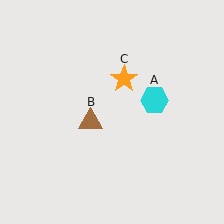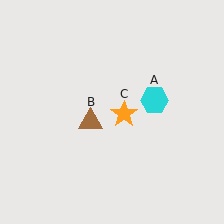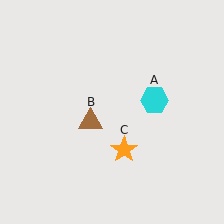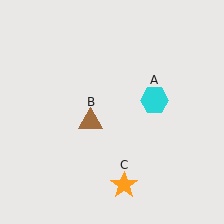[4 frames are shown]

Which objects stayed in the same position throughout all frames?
Cyan hexagon (object A) and brown triangle (object B) remained stationary.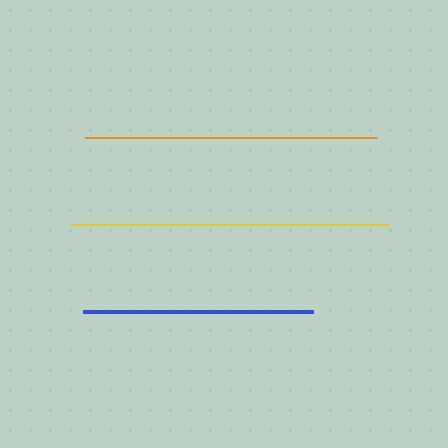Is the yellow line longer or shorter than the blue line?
The yellow line is longer than the blue line.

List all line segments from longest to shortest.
From longest to shortest: yellow, orange, blue.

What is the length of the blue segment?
The blue segment is approximately 230 pixels long.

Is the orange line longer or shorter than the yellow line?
The yellow line is longer than the orange line.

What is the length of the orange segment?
The orange segment is approximately 292 pixels long.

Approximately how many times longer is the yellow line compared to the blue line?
The yellow line is approximately 1.4 times the length of the blue line.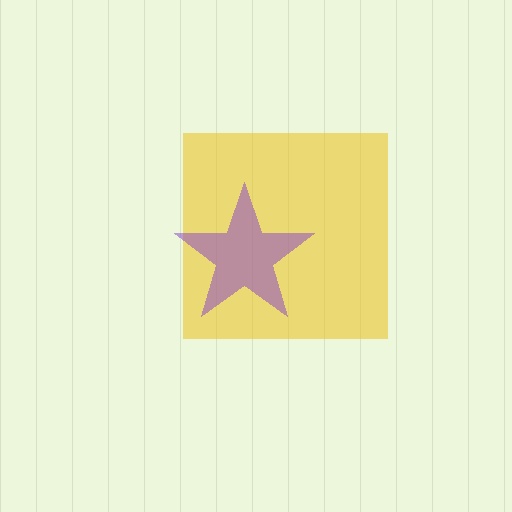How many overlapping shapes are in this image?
There are 2 overlapping shapes in the image.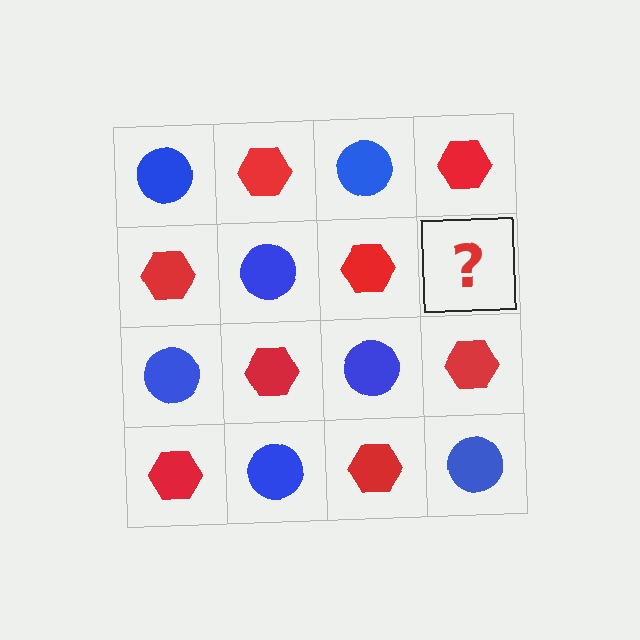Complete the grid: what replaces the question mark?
The question mark should be replaced with a blue circle.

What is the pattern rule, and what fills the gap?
The rule is that it alternates blue circle and red hexagon in a checkerboard pattern. The gap should be filled with a blue circle.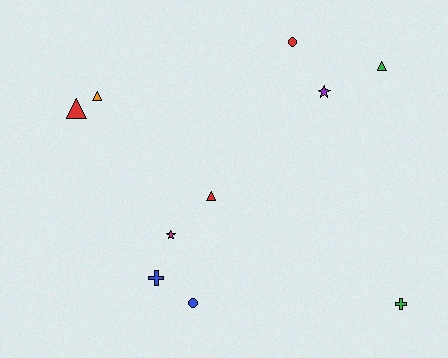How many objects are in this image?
There are 10 objects.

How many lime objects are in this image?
There are no lime objects.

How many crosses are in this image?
There are 2 crosses.